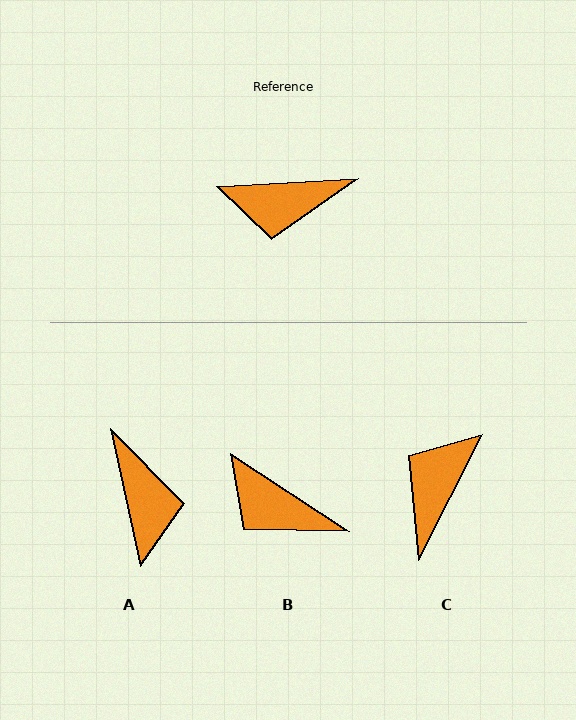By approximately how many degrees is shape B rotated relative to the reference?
Approximately 36 degrees clockwise.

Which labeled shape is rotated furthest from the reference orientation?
C, about 120 degrees away.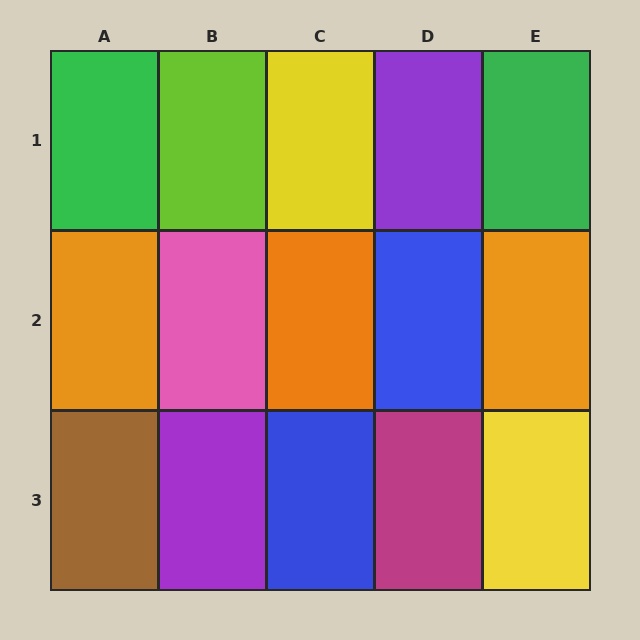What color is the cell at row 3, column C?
Blue.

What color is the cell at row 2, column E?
Orange.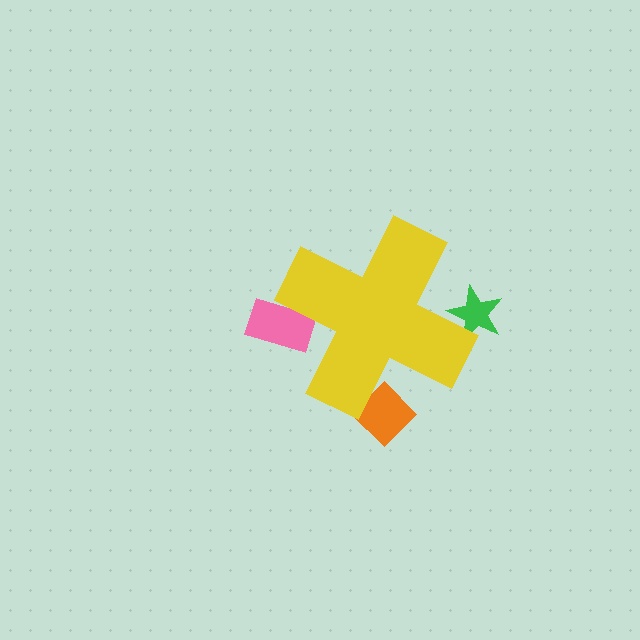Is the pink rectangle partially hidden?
Yes, the pink rectangle is partially hidden behind the yellow cross.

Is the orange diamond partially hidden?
Yes, the orange diamond is partially hidden behind the yellow cross.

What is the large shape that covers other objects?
A yellow cross.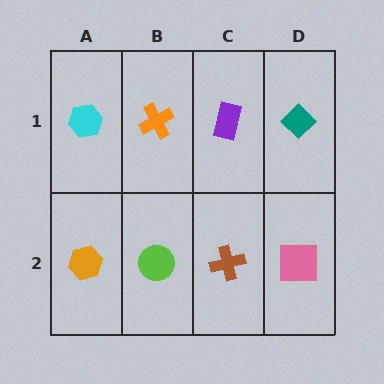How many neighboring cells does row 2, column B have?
3.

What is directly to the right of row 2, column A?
A lime circle.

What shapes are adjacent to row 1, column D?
A pink square (row 2, column D), a purple rectangle (row 1, column C).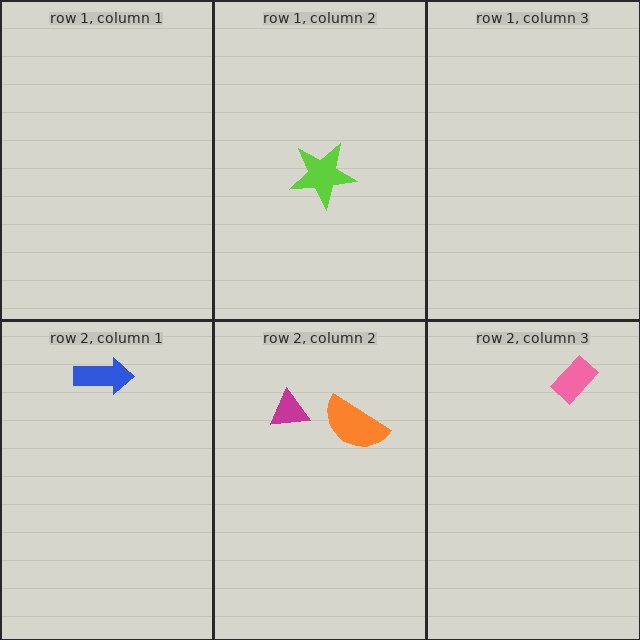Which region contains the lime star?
The row 1, column 2 region.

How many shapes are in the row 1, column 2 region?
1.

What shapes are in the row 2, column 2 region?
The orange semicircle, the magenta triangle.